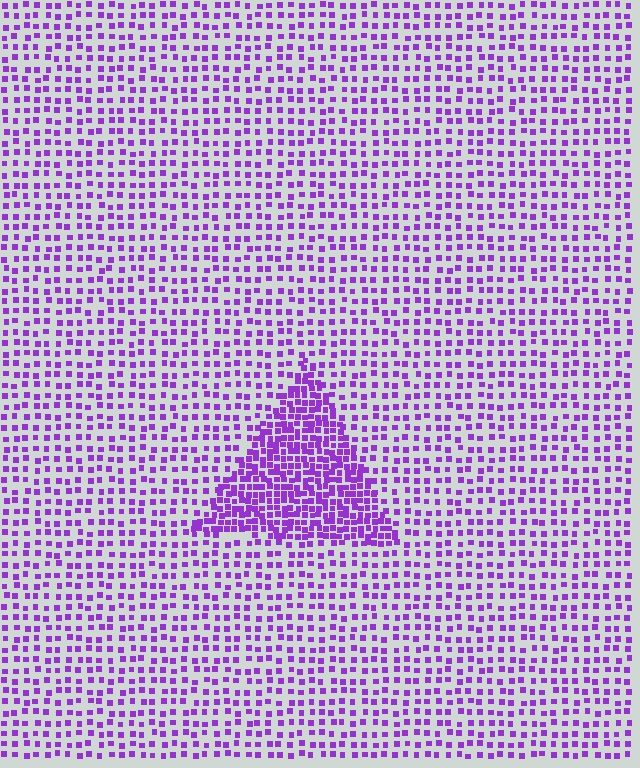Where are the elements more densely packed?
The elements are more densely packed inside the triangle boundary.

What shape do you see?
I see a triangle.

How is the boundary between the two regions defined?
The boundary is defined by a change in element density (approximately 2.3x ratio). All elements are the same color, size, and shape.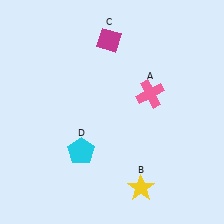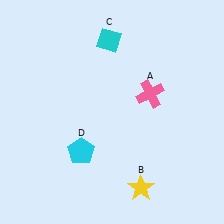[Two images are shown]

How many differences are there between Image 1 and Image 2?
There is 1 difference between the two images.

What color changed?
The diamond (C) changed from magenta in Image 1 to cyan in Image 2.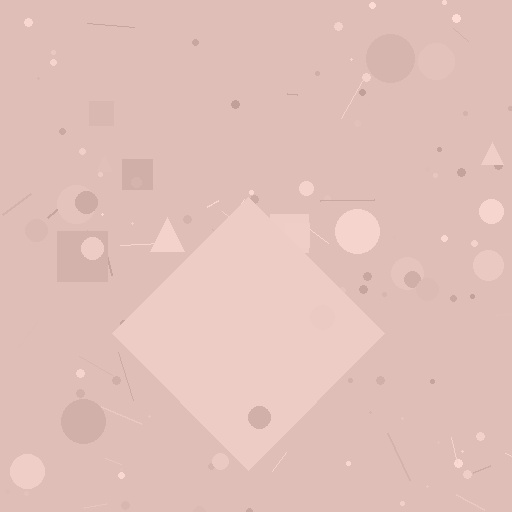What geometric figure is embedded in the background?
A diamond is embedded in the background.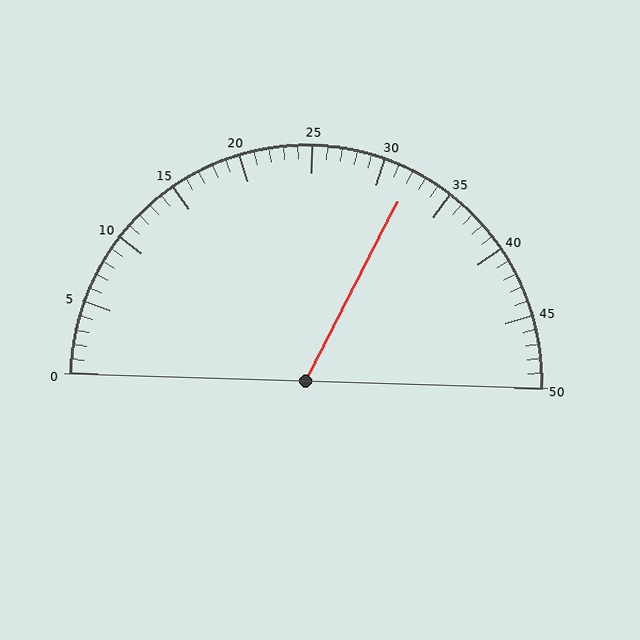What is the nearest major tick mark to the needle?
The nearest major tick mark is 30.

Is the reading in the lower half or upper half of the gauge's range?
The reading is in the upper half of the range (0 to 50).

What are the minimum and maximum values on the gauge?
The gauge ranges from 0 to 50.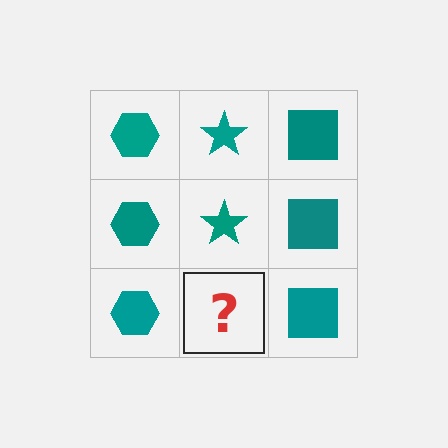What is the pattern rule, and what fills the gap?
The rule is that each column has a consistent shape. The gap should be filled with a teal star.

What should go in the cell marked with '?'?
The missing cell should contain a teal star.